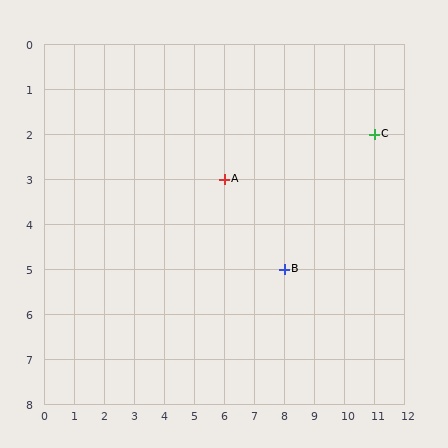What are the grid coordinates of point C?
Point C is at grid coordinates (11, 2).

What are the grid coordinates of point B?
Point B is at grid coordinates (8, 5).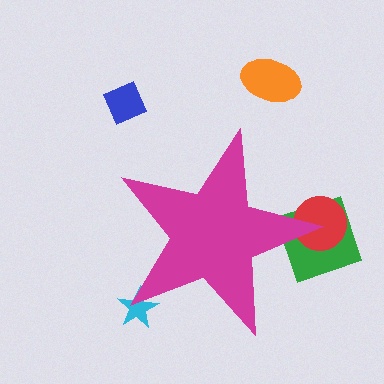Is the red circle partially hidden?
Yes, the red circle is partially hidden behind the magenta star.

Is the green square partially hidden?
Yes, the green square is partially hidden behind the magenta star.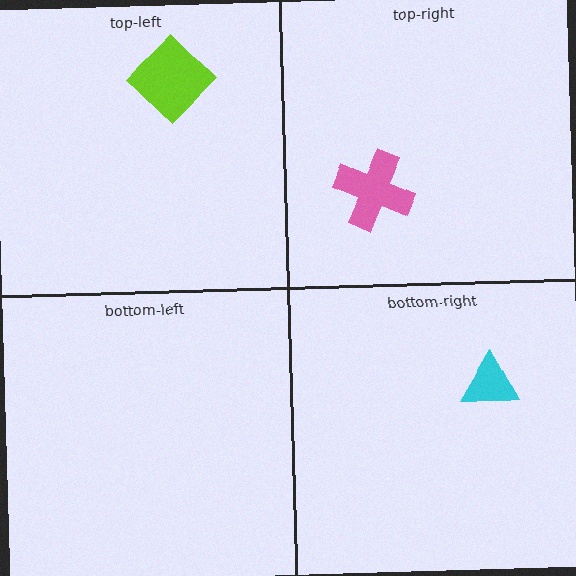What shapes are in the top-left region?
The lime diamond.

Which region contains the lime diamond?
The top-left region.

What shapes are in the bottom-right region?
The cyan triangle.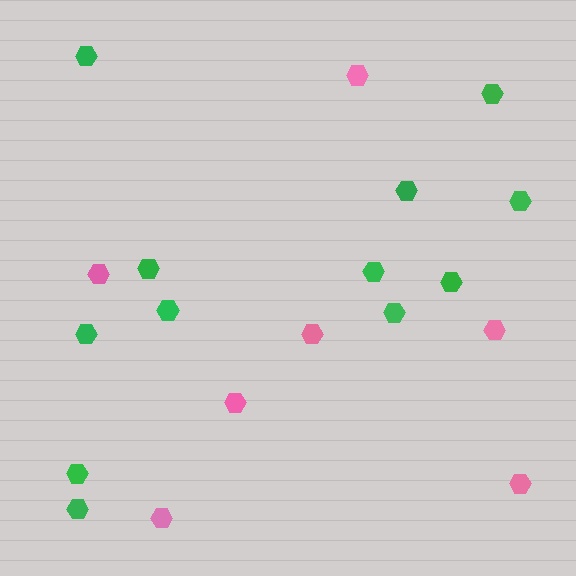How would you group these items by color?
There are 2 groups: one group of pink hexagons (7) and one group of green hexagons (12).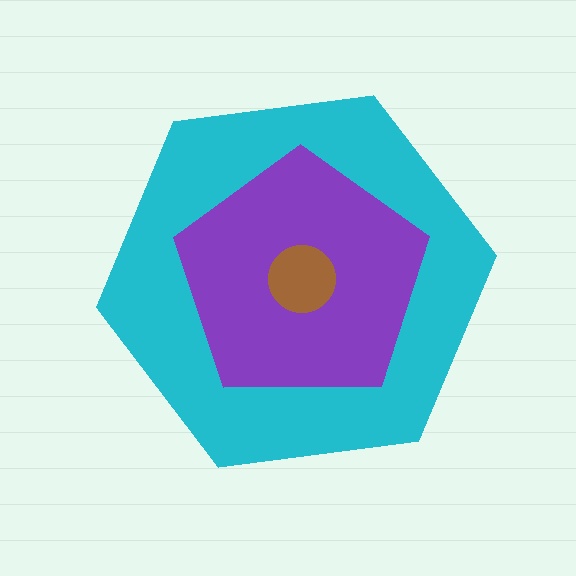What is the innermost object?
The brown circle.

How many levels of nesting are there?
3.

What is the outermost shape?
The cyan hexagon.